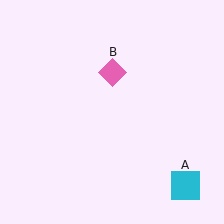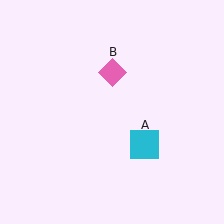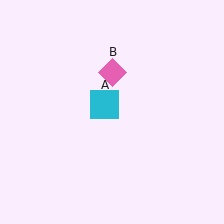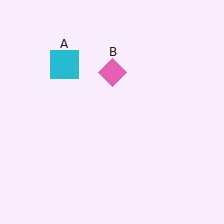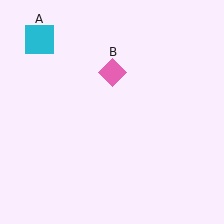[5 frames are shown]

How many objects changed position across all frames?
1 object changed position: cyan square (object A).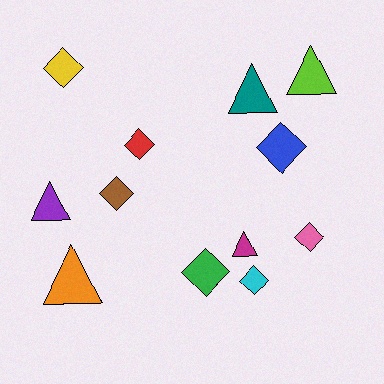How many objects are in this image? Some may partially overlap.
There are 12 objects.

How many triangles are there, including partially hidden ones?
There are 5 triangles.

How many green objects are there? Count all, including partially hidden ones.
There is 1 green object.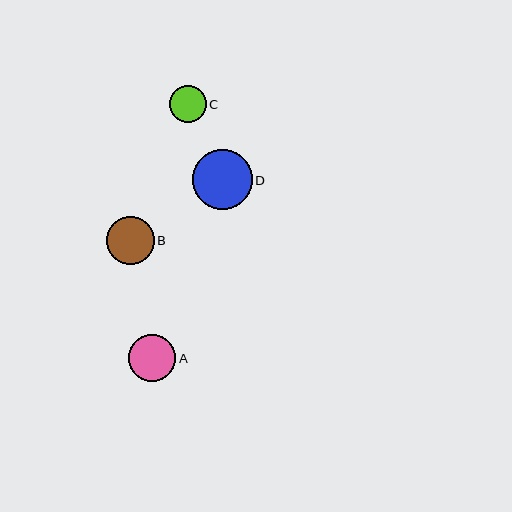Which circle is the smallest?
Circle C is the smallest with a size of approximately 36 pixels.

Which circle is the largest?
Circle D is the largest with a size of approximately 60 pixels.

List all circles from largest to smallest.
From largest to smallest: D, B, A, C.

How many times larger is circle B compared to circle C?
Circle B is approximately 1.3 times the size of circle C.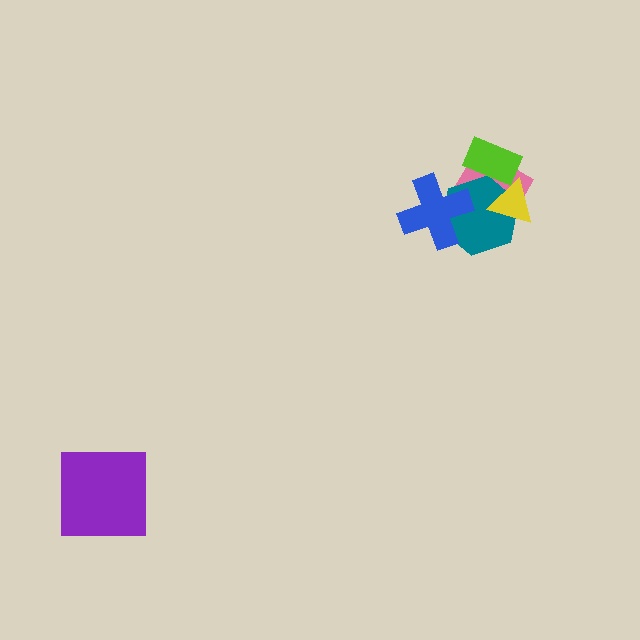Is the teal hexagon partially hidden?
Yes, it is partially covered by another shape.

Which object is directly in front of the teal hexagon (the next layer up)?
The lime rectangle is directly in front of the teal hexagon.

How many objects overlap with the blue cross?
2 objects overlap with the blue cross.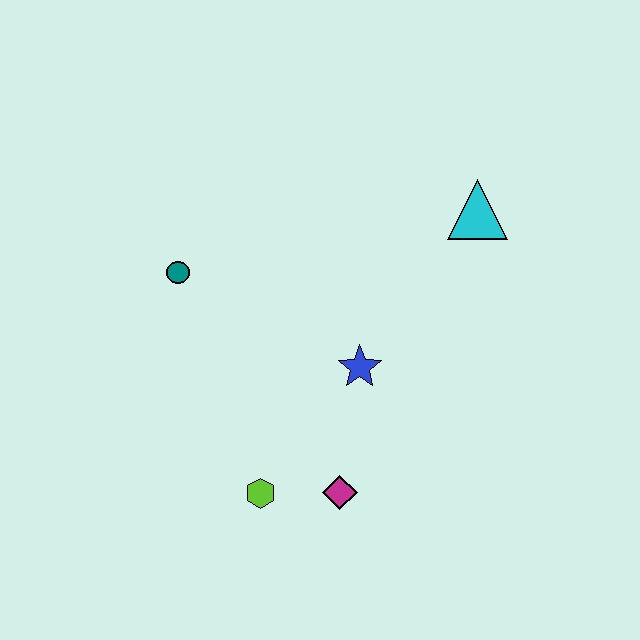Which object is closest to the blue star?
The magenta diamond is closest to the blue star.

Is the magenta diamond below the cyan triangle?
Yes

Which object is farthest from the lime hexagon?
The cyan triangle is farthest from the lime hexagon.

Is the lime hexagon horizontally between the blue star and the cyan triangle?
No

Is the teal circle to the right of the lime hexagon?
No